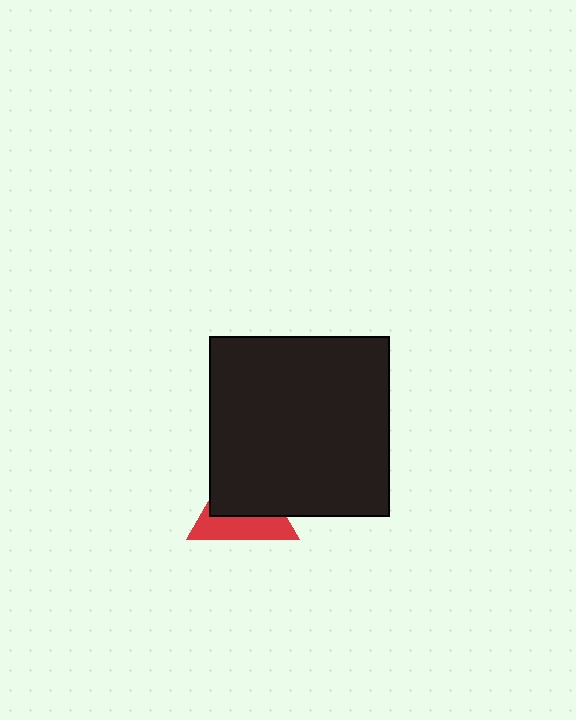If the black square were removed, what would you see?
You would see the complete red triangle.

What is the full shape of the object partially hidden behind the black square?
The partially hidden object is a red triangle.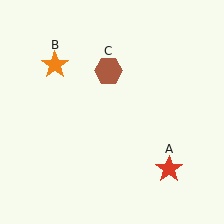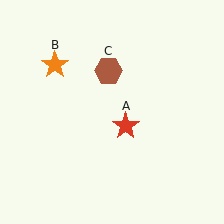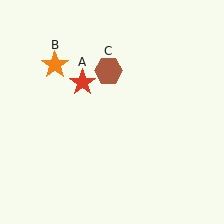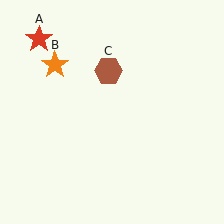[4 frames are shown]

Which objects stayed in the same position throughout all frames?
Orange star (object B) and brown hexagon (object C) remained stationary.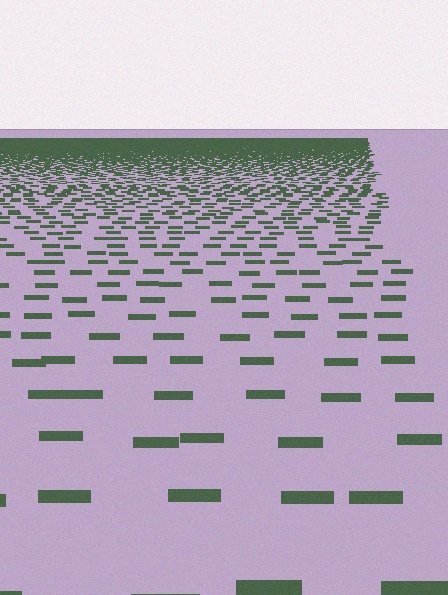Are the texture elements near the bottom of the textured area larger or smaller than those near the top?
Larger. Near the bottom, elements are closer to the viewer and appear at a bigger on-screen size.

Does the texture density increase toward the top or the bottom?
Density increases toward the top.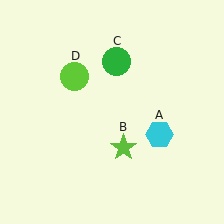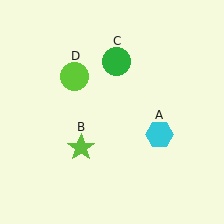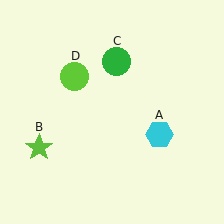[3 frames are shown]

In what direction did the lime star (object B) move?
The lime star (object B) moved left.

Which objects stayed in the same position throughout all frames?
Cyan hexagon (object A) and green circle (object C) and lime circle (object D) remained stationary.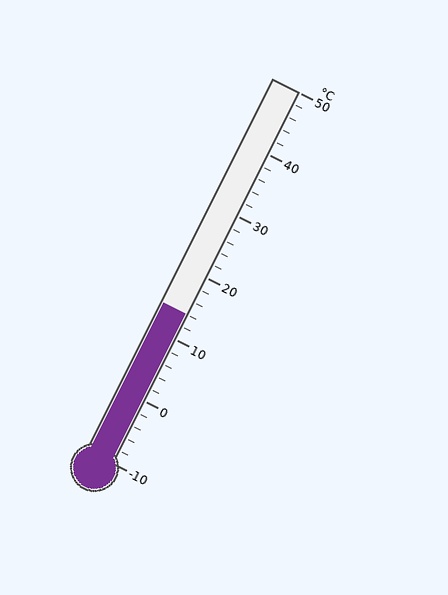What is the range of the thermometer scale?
The thermometer scale ranges from -10°C to 50°C.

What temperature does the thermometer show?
The thermometer shows approximately 14°C.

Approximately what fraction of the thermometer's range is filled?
The thermometer is filled to approximately 40% of its range.